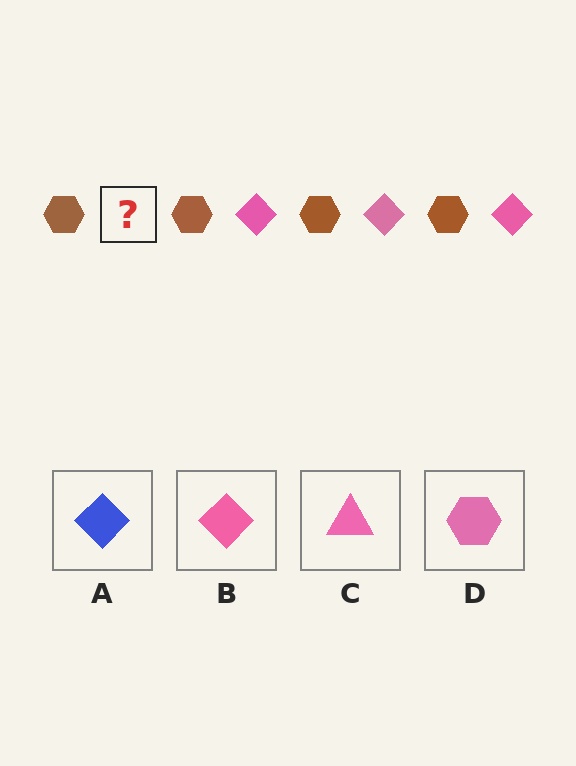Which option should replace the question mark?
Option B.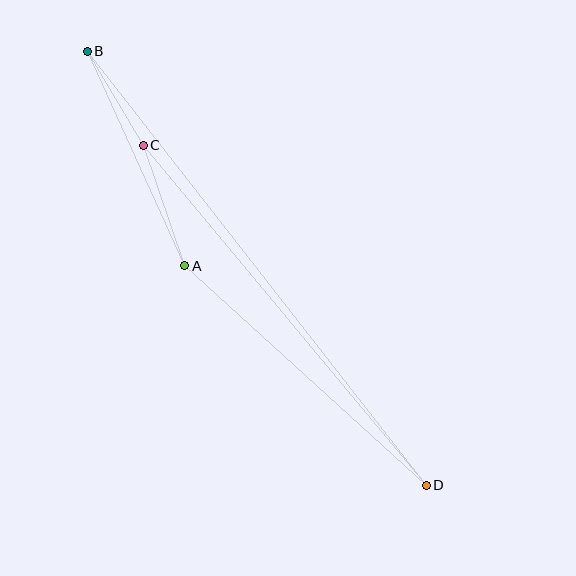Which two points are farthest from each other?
Points B and D are farthest from each other.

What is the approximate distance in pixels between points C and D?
The distance between C and D is approximately 442 pixels.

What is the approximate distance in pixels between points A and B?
The distance between A and B is approximately 236 pixels.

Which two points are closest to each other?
Points B and C are closest to each other.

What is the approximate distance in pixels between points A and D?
The distance between A and D is approximately 326 pixels.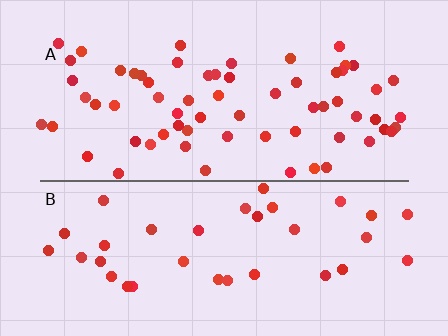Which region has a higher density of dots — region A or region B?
A (the top).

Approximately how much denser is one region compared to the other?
Approximately 1.8× — region A over region B.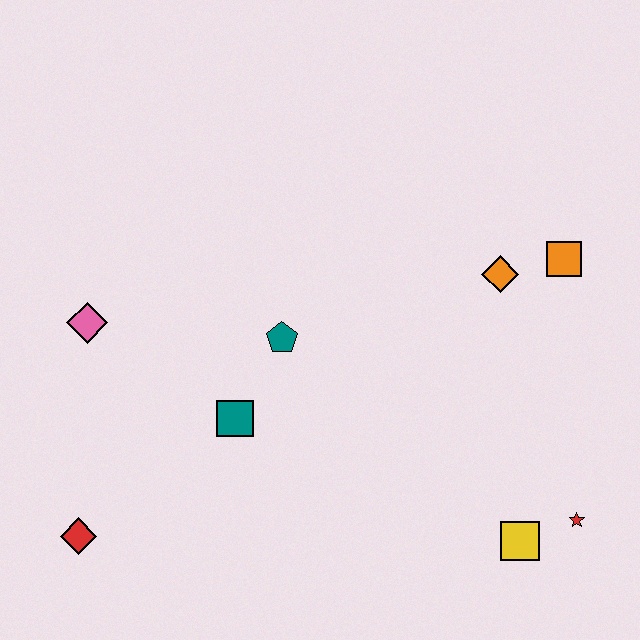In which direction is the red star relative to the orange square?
The red star is below the orange square.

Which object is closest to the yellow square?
The red star is closest to the yellow square.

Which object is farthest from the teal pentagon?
The red star is farthest from the teal pentagon.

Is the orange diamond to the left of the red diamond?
No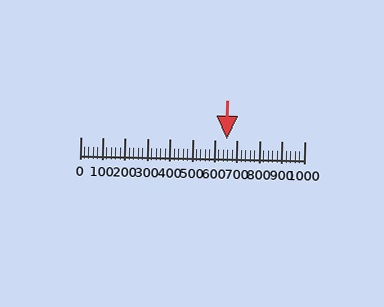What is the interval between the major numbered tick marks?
The major tick marks are spaced 100 units apart.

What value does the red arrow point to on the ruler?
The red arrow points to approximately 654.